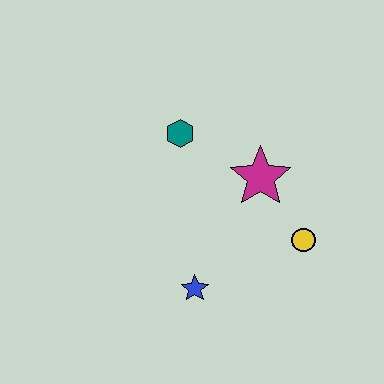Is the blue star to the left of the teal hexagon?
No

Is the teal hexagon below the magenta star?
No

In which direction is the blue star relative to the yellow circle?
The blue star is to the left of the yellow circle.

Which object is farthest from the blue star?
The teal hexagon is farthest from the blue star.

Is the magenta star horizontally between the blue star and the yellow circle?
Yes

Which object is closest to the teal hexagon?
The magenta star is closest to the teal hexagon.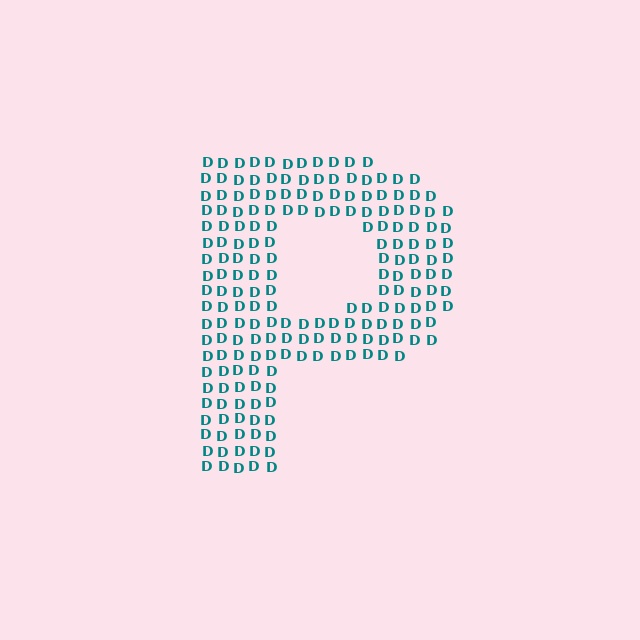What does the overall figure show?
The overall figure shows the letter P.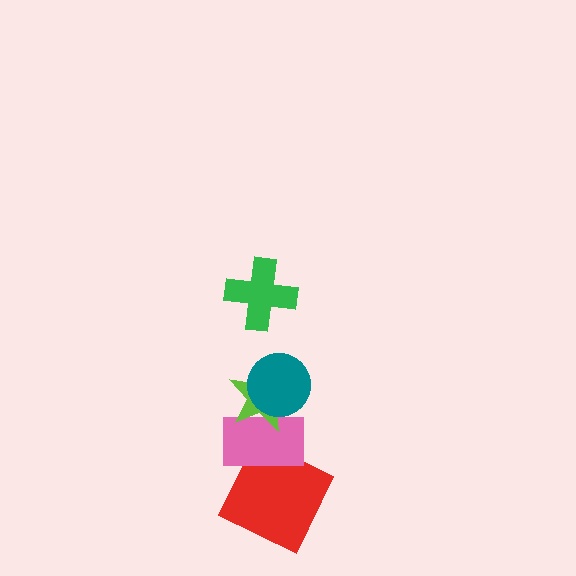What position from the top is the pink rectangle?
The pink rectangle is 4th from the top.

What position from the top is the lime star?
The lime star is 3rd from the top.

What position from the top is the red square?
The red square is 5th from the top.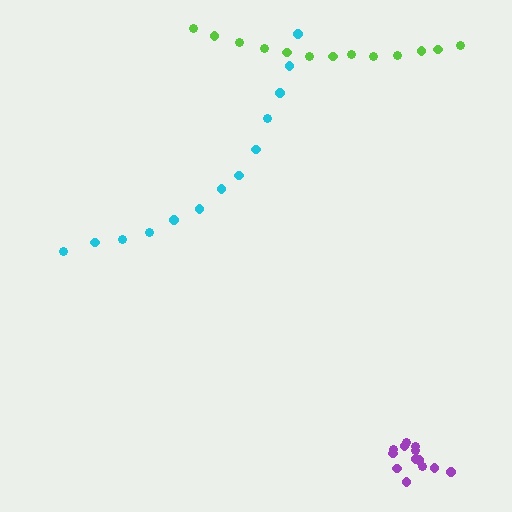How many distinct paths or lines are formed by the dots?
There are 3 distinct paths.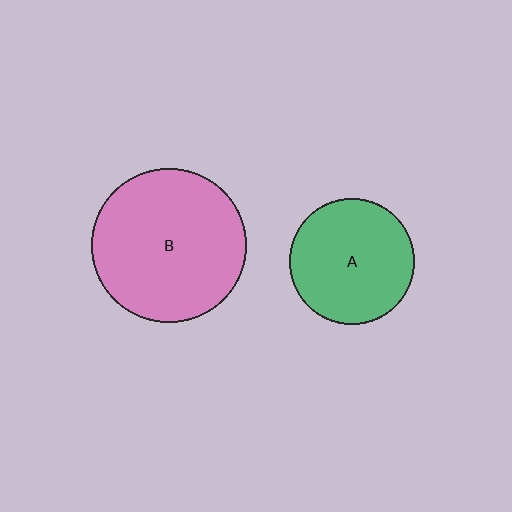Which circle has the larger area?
Circle B (pink).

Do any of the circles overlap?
No, none of the circles overlap.